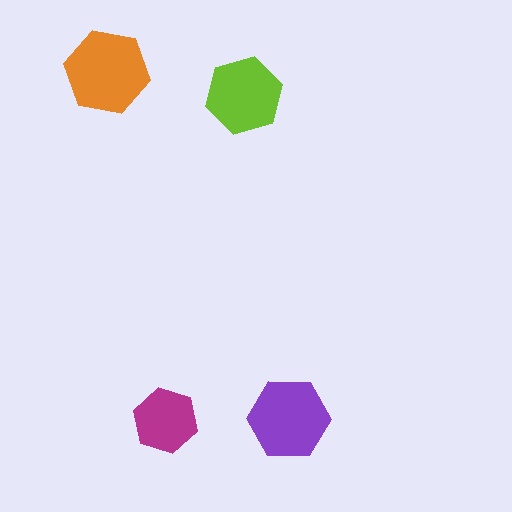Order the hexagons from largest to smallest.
the orange one, the purple one, the lime one, the magenta one.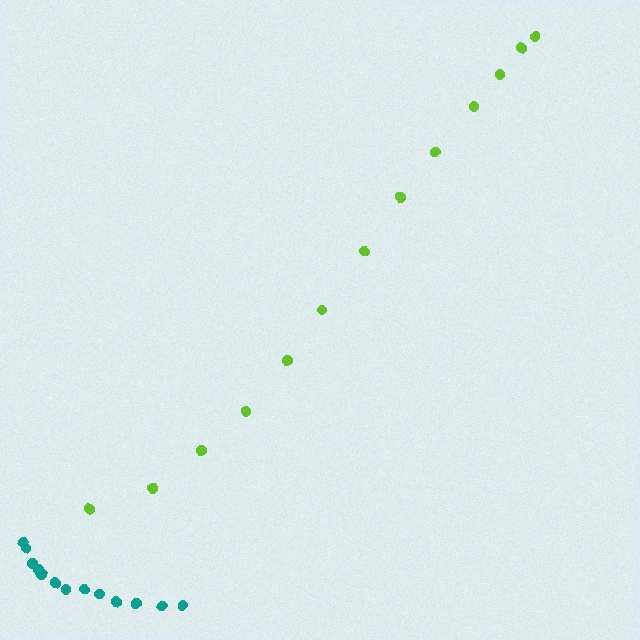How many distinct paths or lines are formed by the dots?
There are 2 distinct paths.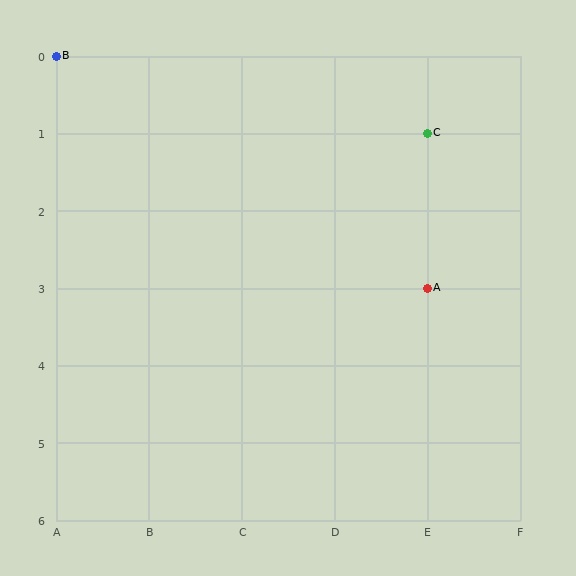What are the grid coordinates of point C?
Point C is at grid coordinates (E, 1).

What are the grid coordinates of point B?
Point B is at grid coordinates (A, 0).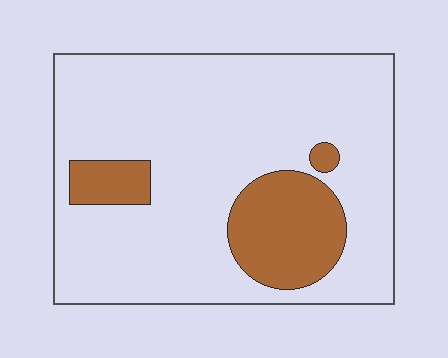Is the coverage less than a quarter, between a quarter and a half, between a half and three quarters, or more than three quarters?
Less than a quarter.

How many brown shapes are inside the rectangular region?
3.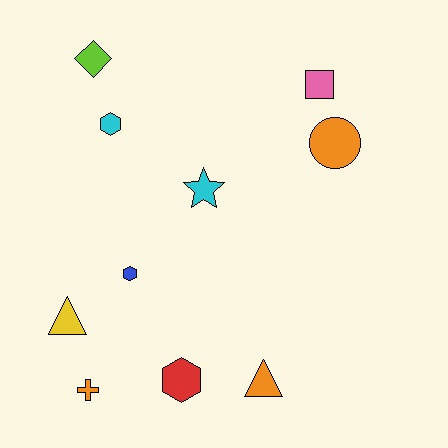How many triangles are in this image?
There are 2 triangles.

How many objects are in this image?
There are 10 objects.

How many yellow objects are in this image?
There is 1 yellow object.